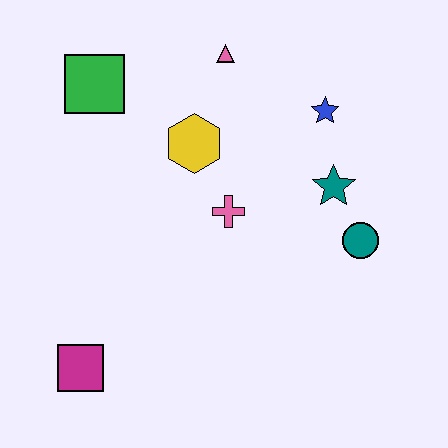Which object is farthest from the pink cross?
The magenta square is farthest from the pink cross.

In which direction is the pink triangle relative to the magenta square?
The pink triangle is above the magenta square.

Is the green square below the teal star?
No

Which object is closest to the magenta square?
The pink cross is closest to the magenta square.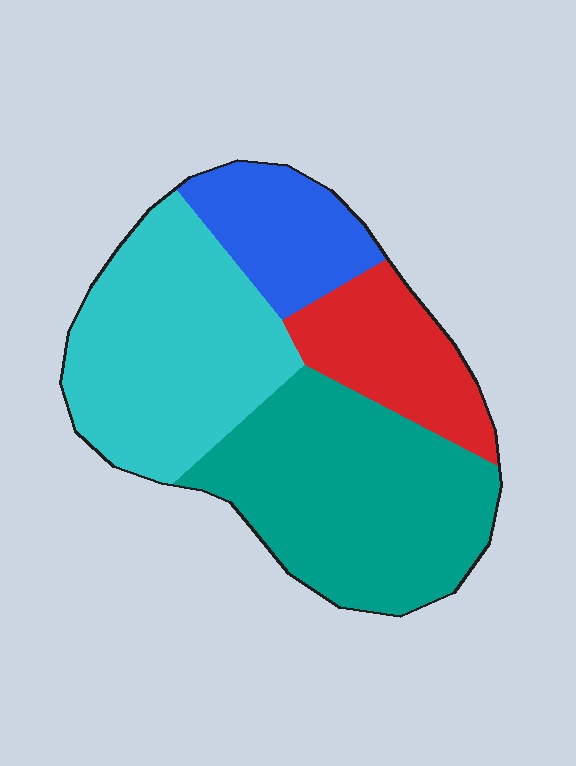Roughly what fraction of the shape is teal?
Teal covers 37% of the shape.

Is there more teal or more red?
Teal.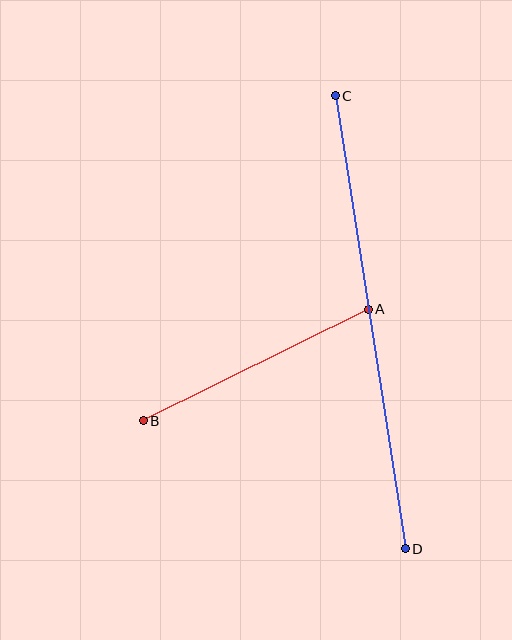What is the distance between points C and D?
The distance is approximately 459 pixels.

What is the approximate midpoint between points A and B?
The midpoint is at approximately (256, 365) pixels.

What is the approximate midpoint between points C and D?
The midpoint is at approximately (370, 322) pixels.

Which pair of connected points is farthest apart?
Points C and D are farthest apart.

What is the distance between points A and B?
The distance is approximately 251 pixels.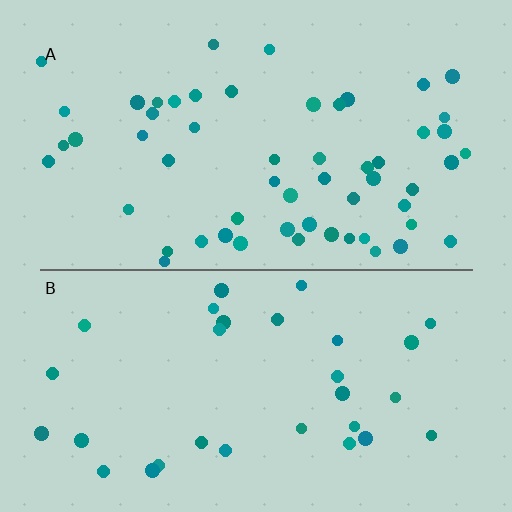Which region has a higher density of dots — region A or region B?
A (the top).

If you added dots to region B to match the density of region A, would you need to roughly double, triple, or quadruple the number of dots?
Approximately double.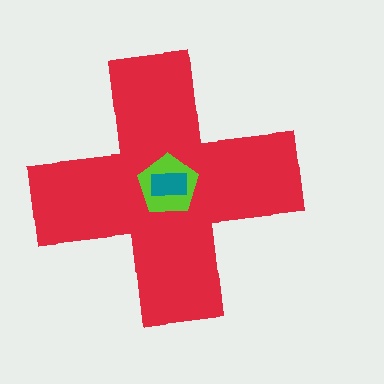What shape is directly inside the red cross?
The lime pentagon.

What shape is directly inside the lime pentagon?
The teal rectangle.